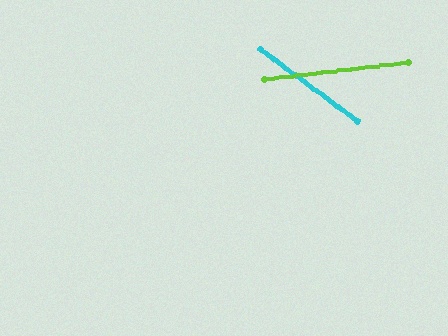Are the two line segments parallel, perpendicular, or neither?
Neither parallel nor perpendicular — they differ by about 43°.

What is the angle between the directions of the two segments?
Approximately 43 degrees.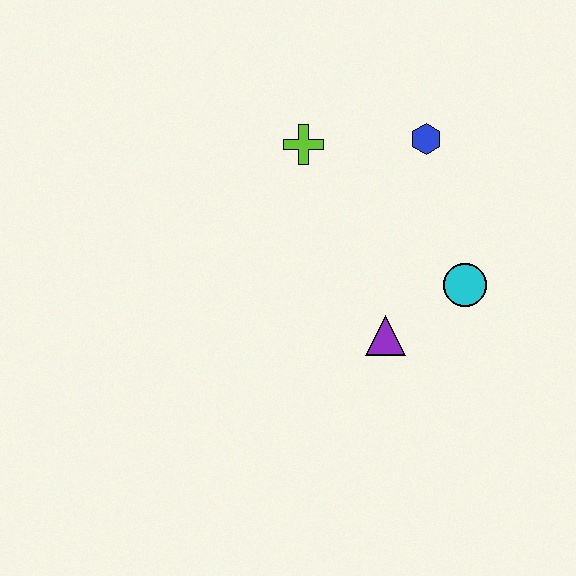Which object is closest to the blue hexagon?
The lime cross is closest to the blue hexagon.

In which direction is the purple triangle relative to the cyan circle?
The purple triangle is to the left of the cyan circle.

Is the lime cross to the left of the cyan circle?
Yes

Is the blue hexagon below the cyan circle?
No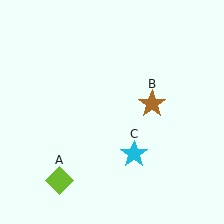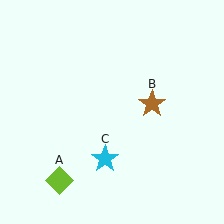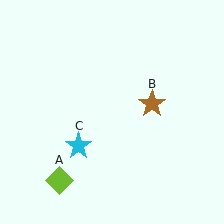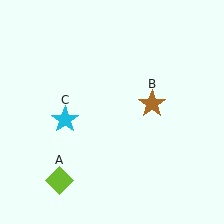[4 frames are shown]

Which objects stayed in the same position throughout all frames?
Lime diamond (object A) and brown star (object B) remained stationary.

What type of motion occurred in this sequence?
The cyan star (object C) rotated clockwise around the center of the scene.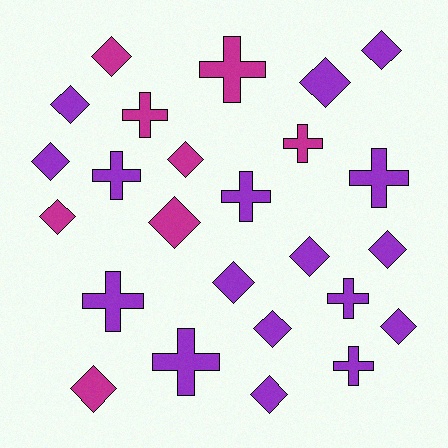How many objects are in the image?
There are 25 objects.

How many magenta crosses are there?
There are 3 magenta crosses.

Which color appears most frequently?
Purple, with 17 objects.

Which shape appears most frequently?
Diamond, with 15 objects.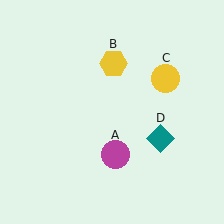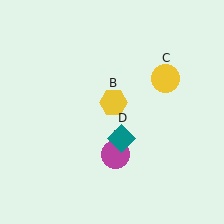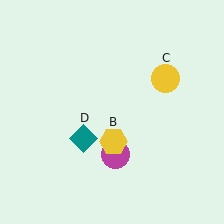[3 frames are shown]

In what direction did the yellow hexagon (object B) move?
The yellow hexagon (object B) moved down.